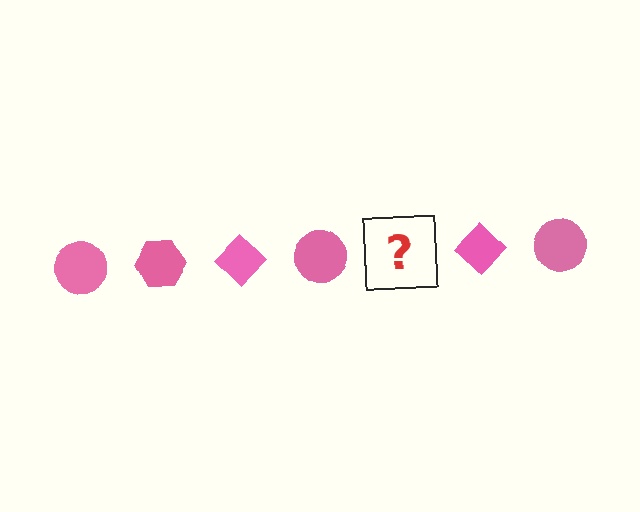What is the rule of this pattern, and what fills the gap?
The rule is that the pattern cycles through circle, hexagon, diamond shapes in pink. The gap should be filled with a pink hexagon.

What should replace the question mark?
The question mark should be replaced with a pink hexagon.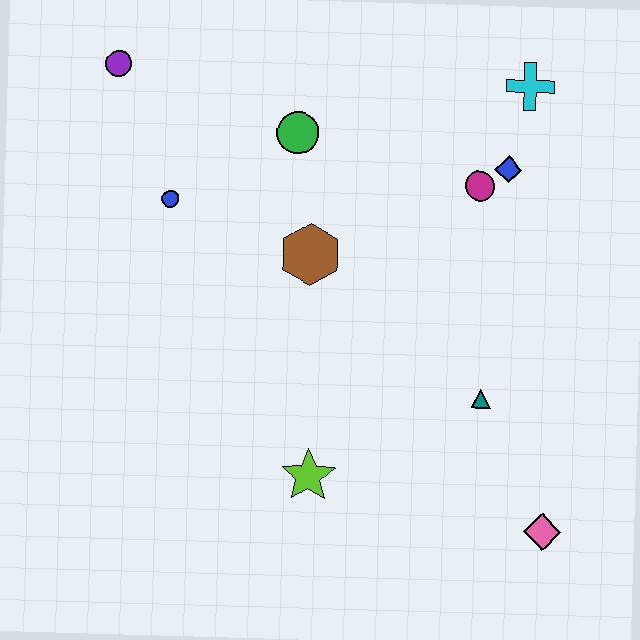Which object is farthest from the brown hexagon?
The pink diamond is farthest from the brown hexagon.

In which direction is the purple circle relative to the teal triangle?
The purple circle is to the left of the teal triangle.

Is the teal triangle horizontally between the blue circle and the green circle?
No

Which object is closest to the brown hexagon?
The green circle is closest to the brown hexagon.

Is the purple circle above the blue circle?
Yes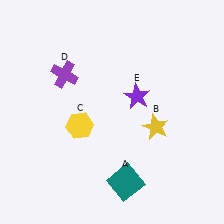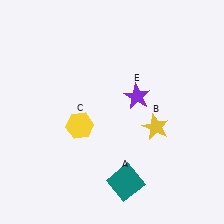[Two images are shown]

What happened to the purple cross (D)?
The purple cross (D) was removed in Image 2. It was in the top-left area of Image 1.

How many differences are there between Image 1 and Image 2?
There is 1 difference between the two images.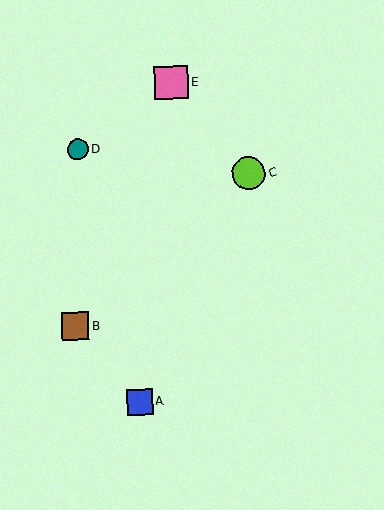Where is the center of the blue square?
The center of the blue square is at (140, 402).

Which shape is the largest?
The pink square (labeled E) is the largest.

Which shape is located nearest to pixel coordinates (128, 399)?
The blue square (labeled A) at (140, 402) is nearest to that location.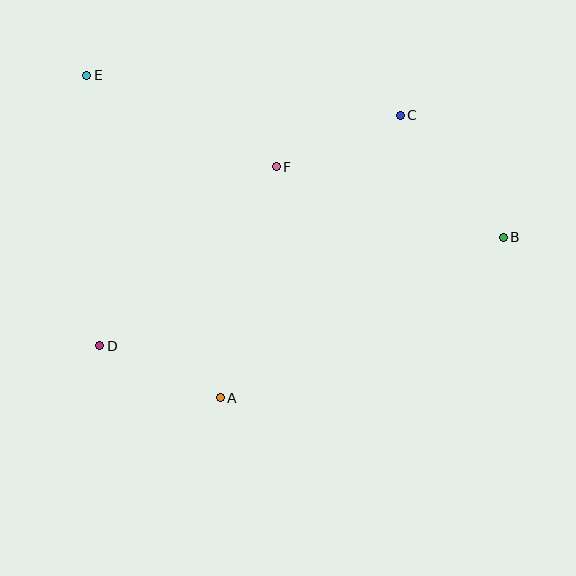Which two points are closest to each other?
Points A and D are closest to each other.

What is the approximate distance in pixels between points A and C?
The distance between A and C is approximately 335 pixels.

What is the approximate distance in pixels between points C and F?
The distance between C and F is approximately 134 pixels.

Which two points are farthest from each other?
Points B and E are farthest from each other.